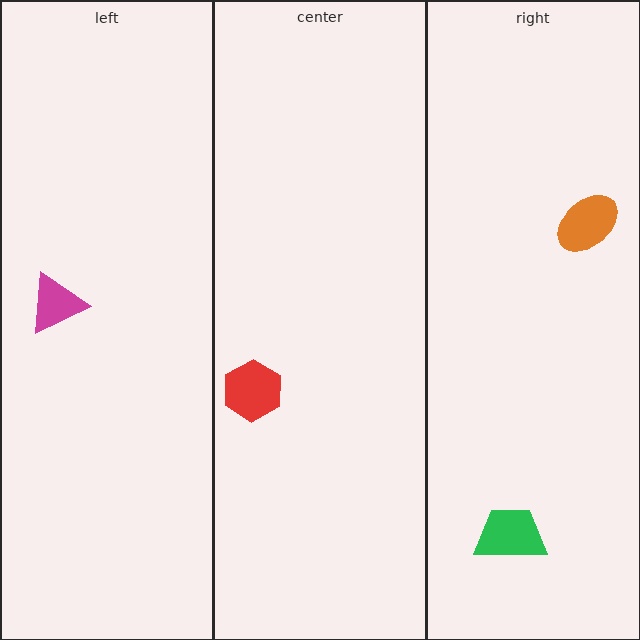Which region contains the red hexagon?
The center region.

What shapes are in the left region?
The magenta triangle.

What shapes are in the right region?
The orange ellipse, the green trapezoid.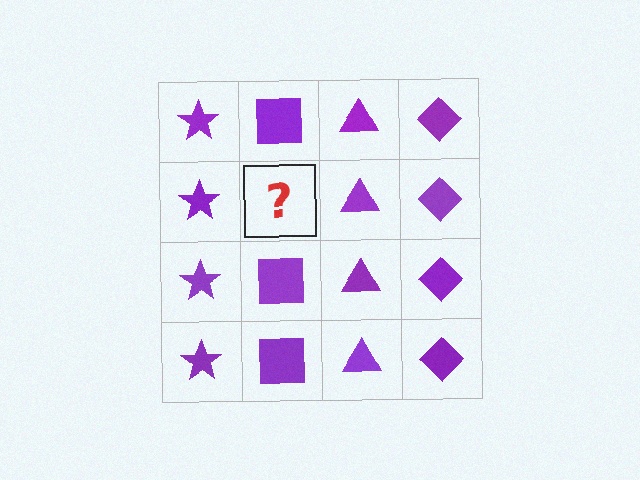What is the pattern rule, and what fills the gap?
The rule is that each column has a consistent shape. The gap should be filled with a purple square.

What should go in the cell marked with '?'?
The missing cell should contain a purple square.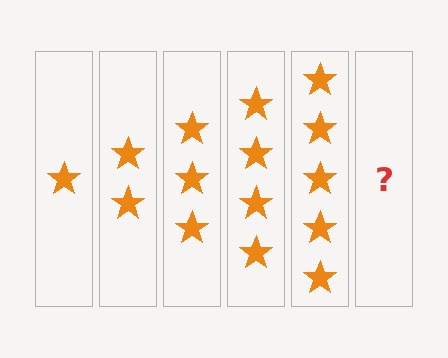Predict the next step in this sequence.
The next step is 6 stars.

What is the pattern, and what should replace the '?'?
The pattern is that each step adds one more star. The '?' should be 6 stars.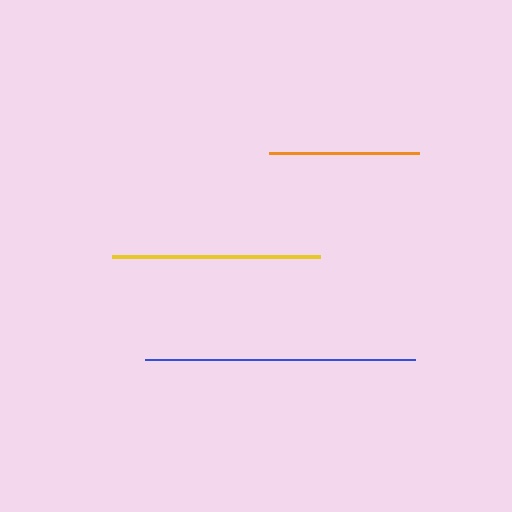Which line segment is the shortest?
The orange line is the shortest at approximately 150 pixels.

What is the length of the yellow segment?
The yellow segment is approximately 208 pixels long.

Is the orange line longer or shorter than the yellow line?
The yellow line is longer than the orange line.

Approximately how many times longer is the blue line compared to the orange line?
The blue line is approximately 1.8 times the length of the orange line.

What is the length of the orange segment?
The orange segment is approximately 150 pixels long.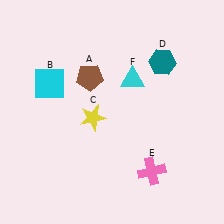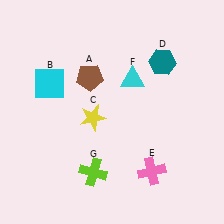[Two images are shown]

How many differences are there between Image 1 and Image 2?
There is 1 difference between the two images.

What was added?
A lime cross (G) was added in Image 2.